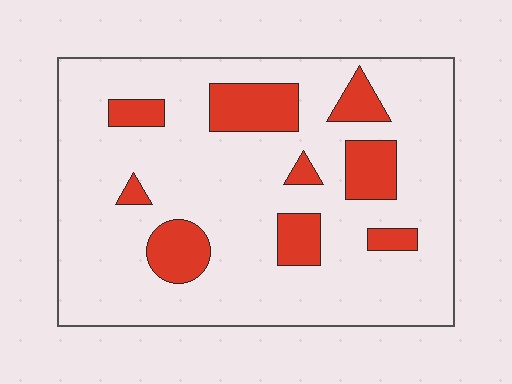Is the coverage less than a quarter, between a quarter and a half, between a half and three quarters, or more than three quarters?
Less than a quarter.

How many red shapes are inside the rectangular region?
9.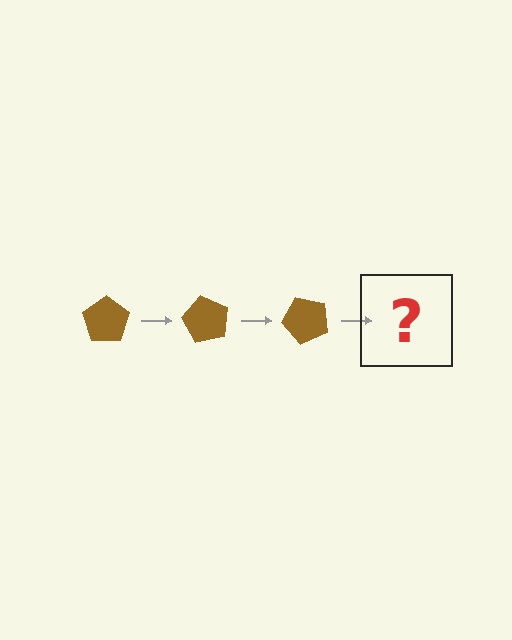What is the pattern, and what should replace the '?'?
The pattern is that the pentagon rotates 60 degrees each step. The '?' should be a brown pentagon rotated 180 degrees.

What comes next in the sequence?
The next element should be a brown pentagon rotated 180 degrees.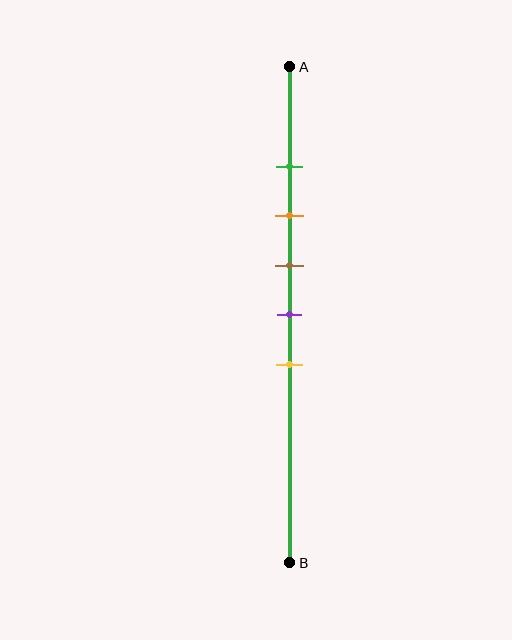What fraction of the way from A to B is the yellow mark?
The yellow mark is approximately 60% (0.6) of the way from A to B.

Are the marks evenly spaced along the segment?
Yes, the marks are approximately evenly spaced.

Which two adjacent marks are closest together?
The green and orange marks are the closest adjacent pair.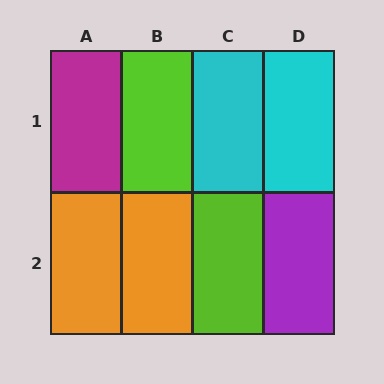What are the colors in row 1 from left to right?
Magenta, lime, cyan, cyan.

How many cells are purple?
1 cell is purple.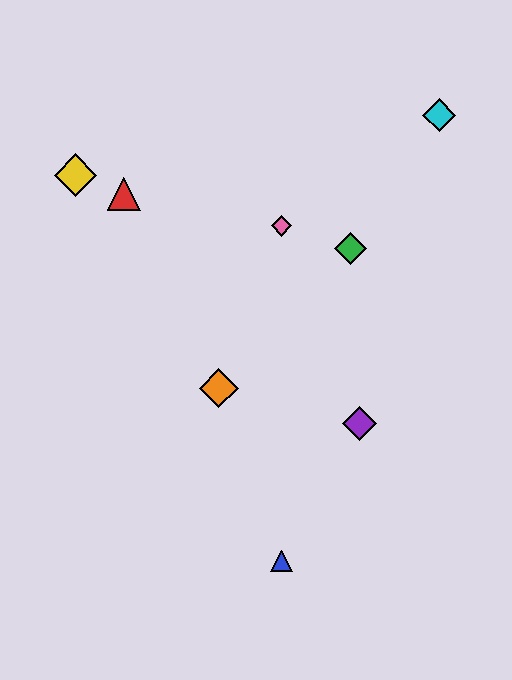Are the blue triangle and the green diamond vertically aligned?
No, the blue triangle is at x≈281 and the green diamond is at x≈350.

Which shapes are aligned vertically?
The blue triangle, the pink diamond are aligned vertically.